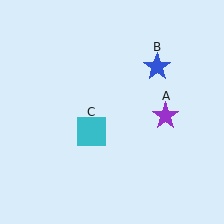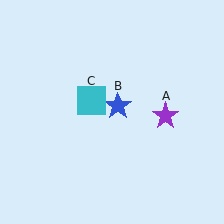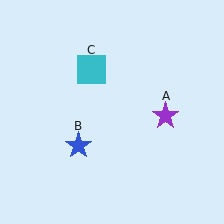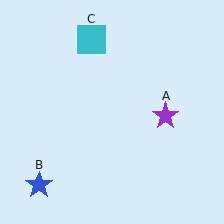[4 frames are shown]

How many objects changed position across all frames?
2 objects changed position: blue star (object B), cyan square (object C).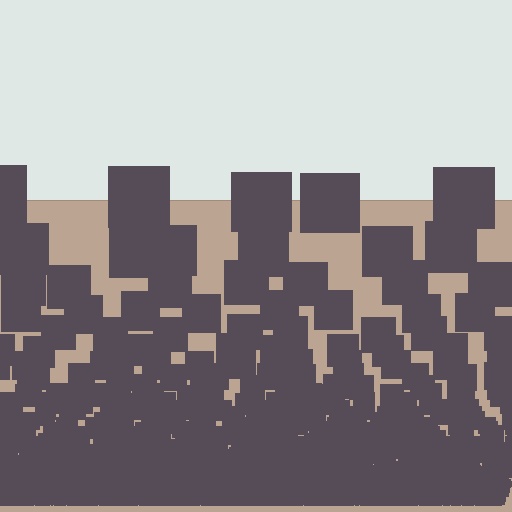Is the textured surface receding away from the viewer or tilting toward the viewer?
The surface appears to tilt toward the viewer. Texture elements get larger and sparser toward the top.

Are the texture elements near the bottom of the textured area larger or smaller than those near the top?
Smaller. The gradient is inverted — elements near the bottom are smaller and denser.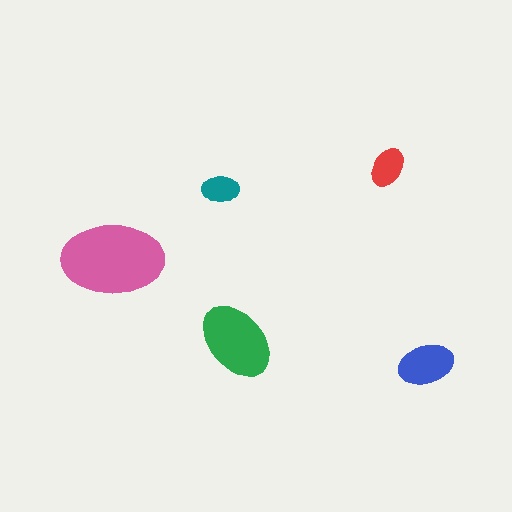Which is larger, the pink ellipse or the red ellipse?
The pink one.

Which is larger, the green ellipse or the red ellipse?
The green one.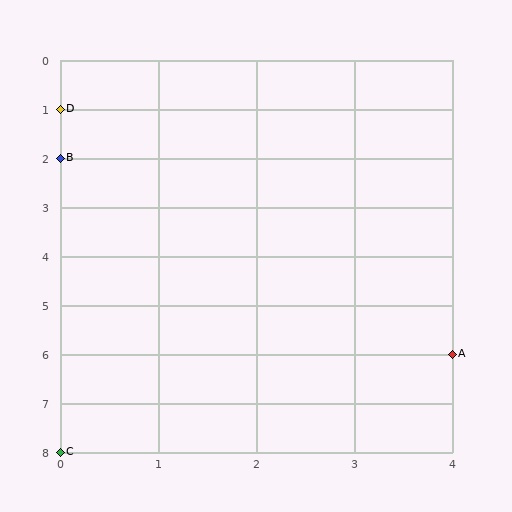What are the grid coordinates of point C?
Point C is at grid coordinates (0, 8).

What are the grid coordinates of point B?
Point B is at grid coordinates (0, 2).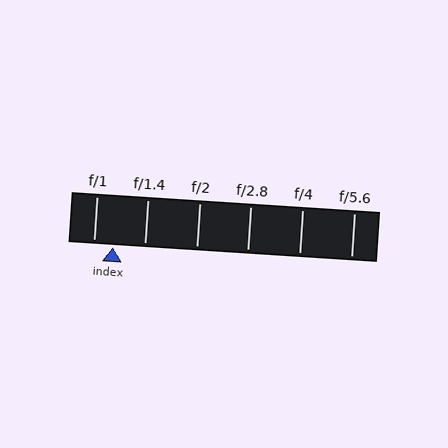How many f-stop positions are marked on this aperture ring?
There are 6 f-stop positions marked.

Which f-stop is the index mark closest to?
The index mark is closest to f/1.